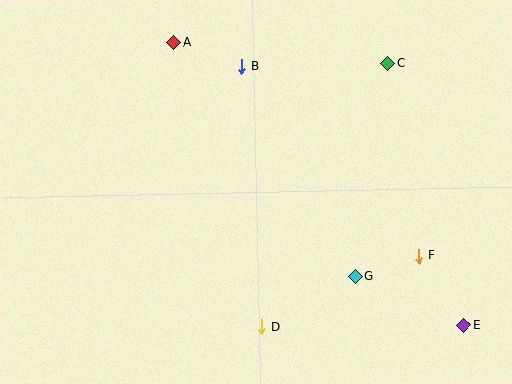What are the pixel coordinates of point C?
Point C is at (388, 63).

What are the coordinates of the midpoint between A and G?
The midpoint between A and G is at (264, 159).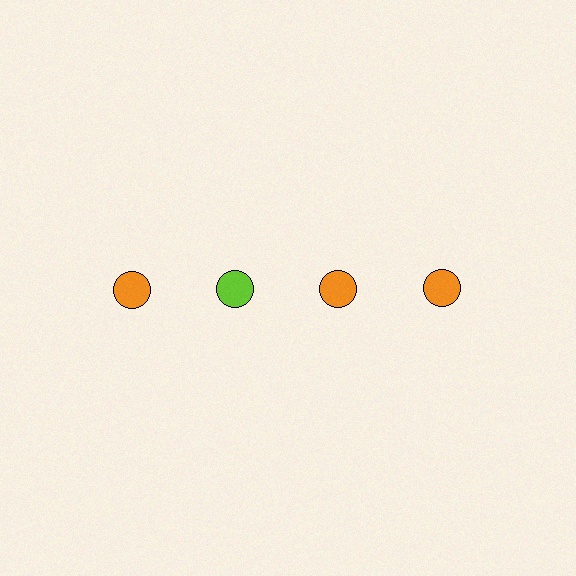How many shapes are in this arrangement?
There are 4 shapes arranged in a grid pattern.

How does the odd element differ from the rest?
It has a different color: lime instead of orange.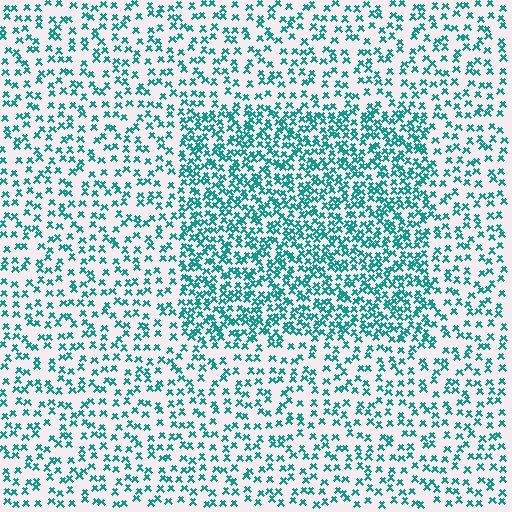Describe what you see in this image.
The image contains small teal elements arranged at two different densities. A rectangle-shaped region is visible where the elements are more densely packed than the surrounding area.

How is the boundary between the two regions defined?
The boundary is defined by a change in element density (approximately 2.0x ratio). All elements are the same color, size, and shape.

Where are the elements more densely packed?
The elements are more densely packed inside the rectangle boundary.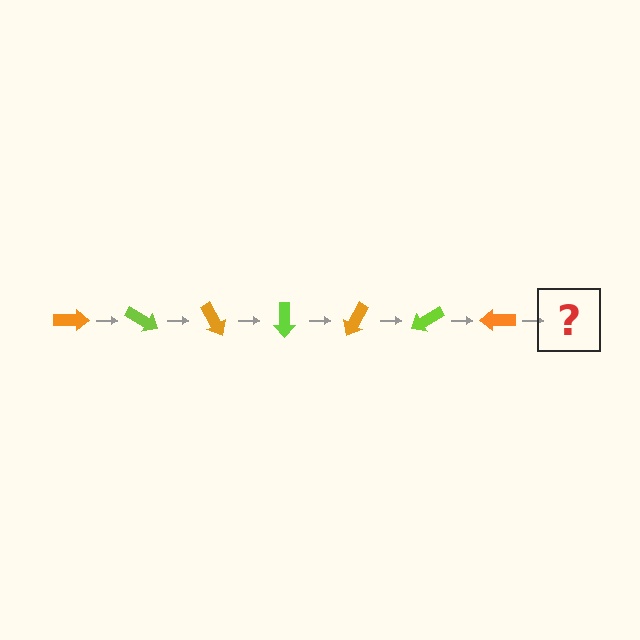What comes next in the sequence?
The next element should be a lime arrow, rotated 210 degrees from the start.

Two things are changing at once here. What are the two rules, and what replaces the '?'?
The two rules are that it rotates 30 degrees each step and the color cycles through orange and lime. The '?' should be a lime arrow, rotated 210 degrees from the start.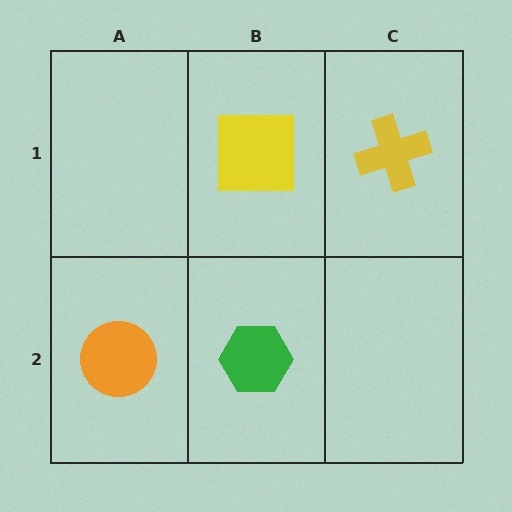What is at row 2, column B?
A green hexagon.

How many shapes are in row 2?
2 shapes.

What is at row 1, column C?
A yellow cross.